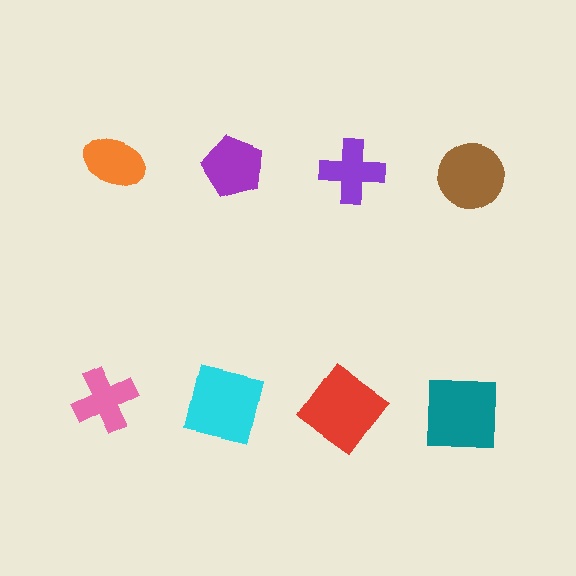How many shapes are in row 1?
4 shapes.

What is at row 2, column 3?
A red diamond.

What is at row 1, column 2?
A purple pentagon.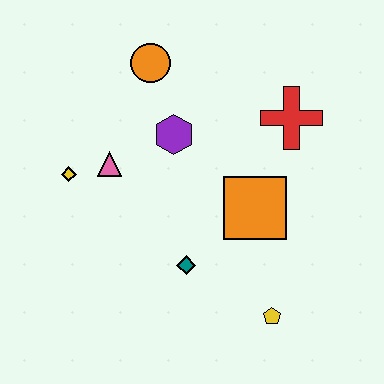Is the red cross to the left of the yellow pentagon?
No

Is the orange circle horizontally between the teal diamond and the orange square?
No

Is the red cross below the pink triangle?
No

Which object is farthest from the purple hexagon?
The yellow pentagon is farthest from the purple hexagon.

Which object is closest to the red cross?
The orange square is closest to the red cross.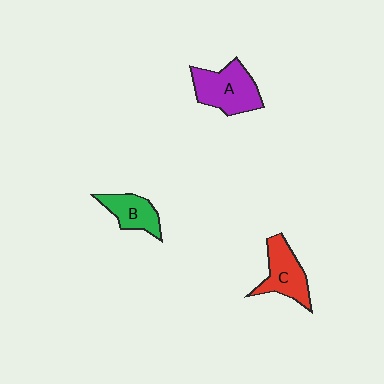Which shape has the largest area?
Shape A (purple).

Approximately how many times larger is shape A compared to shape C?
Approximately 1.2 times.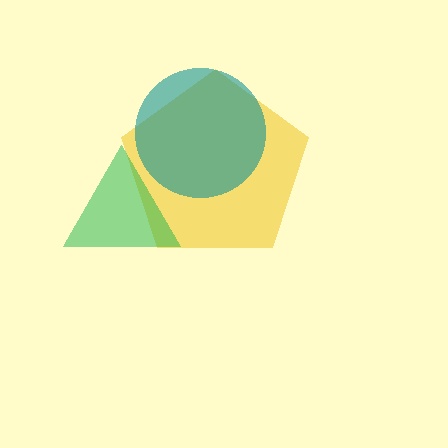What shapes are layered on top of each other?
The layered shapes are: a yellow pentagon, a green triangle, a teal circle.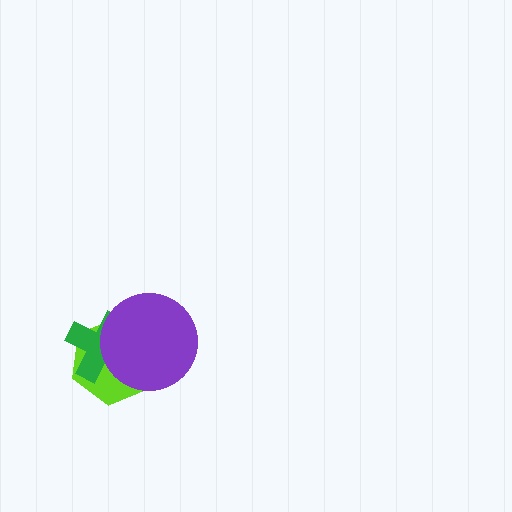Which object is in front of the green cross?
The purple circle is in front of the green cross.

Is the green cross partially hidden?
Yes, it is partially covered by another shape.